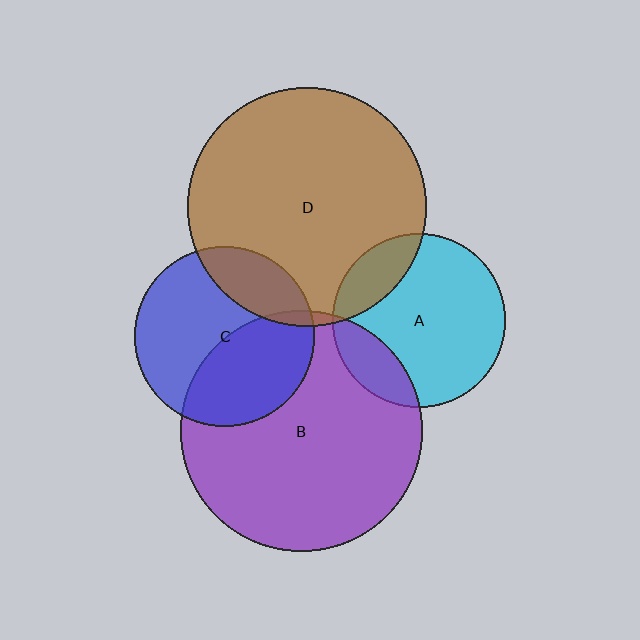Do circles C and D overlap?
Yes.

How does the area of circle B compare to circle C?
Approximately 1.8 times.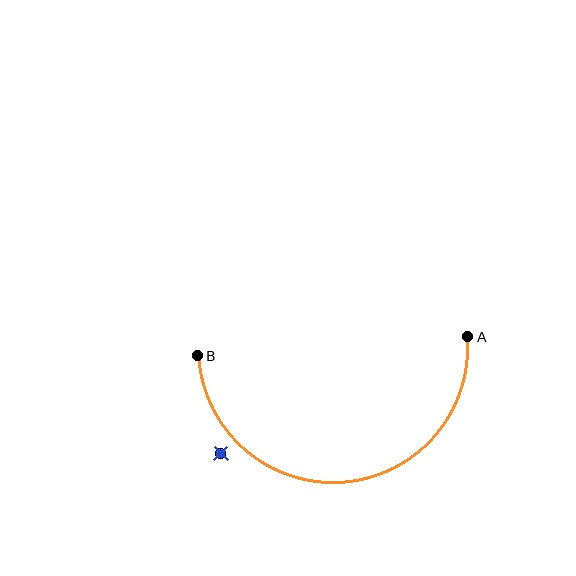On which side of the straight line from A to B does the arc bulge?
The arc bulges below the straight line connecting A and B.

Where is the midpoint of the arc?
The arc midpoint is the point on the curve farthest from the straight line joining A and B. It sits below that line.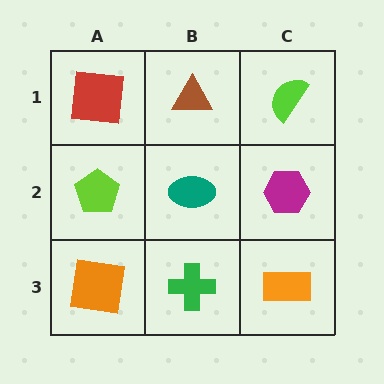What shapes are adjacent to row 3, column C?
A magenta hexagon (row 2, column C), a green cross (row 3, column B).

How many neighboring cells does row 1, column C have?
2.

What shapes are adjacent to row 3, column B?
A teal ellipse (row 2, column B), an orange square (row 3, column A), an orange rectangle (row 3, column C).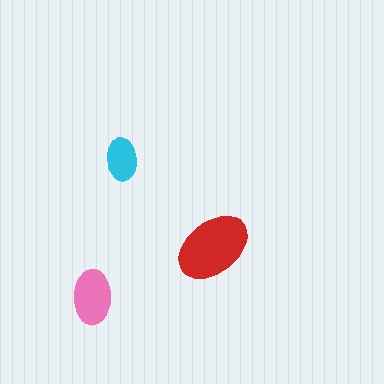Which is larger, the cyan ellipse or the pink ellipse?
The pink one.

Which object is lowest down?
The pink ellipse is bottommost.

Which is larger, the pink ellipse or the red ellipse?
The red one.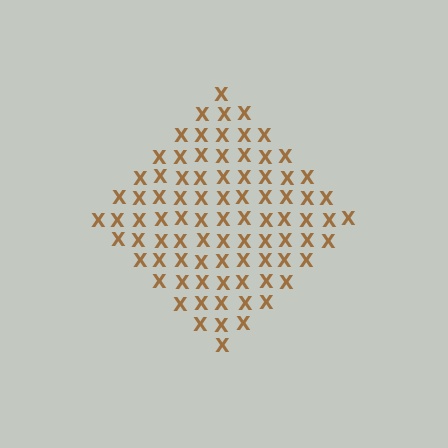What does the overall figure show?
The overall figure shows a diamond.